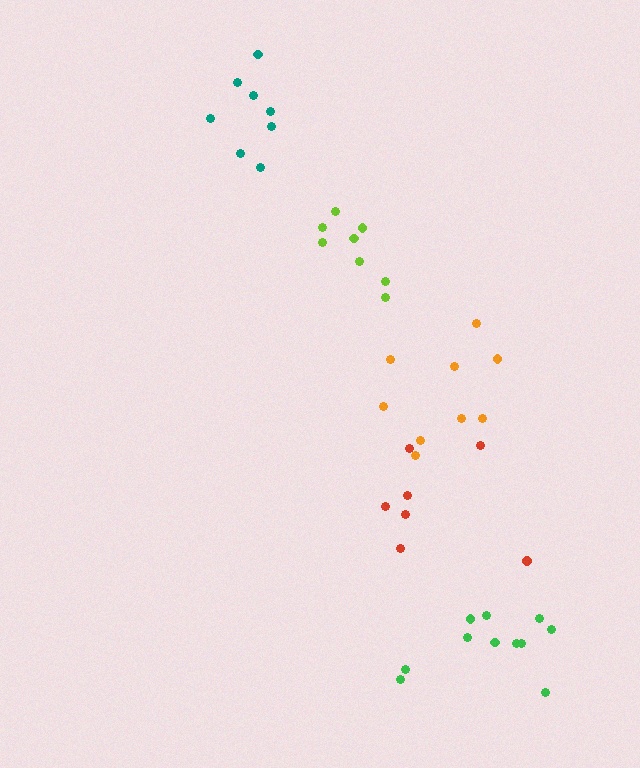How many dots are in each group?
Group 1: 8 dots, Group 2: 9 dots, Group 3: 7 dots, Group 4: 8 dots, Group 5: 11 dots (43 total).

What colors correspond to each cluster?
The clusters are colored: teal, orange, red, lime, green.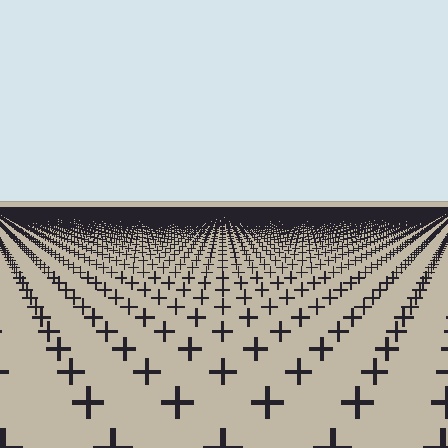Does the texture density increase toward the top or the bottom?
Density increases toward the top.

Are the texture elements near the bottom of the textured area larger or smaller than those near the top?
Larger. Near the bottom, elements are closer to the viewer and appear at a bigger on-screen size.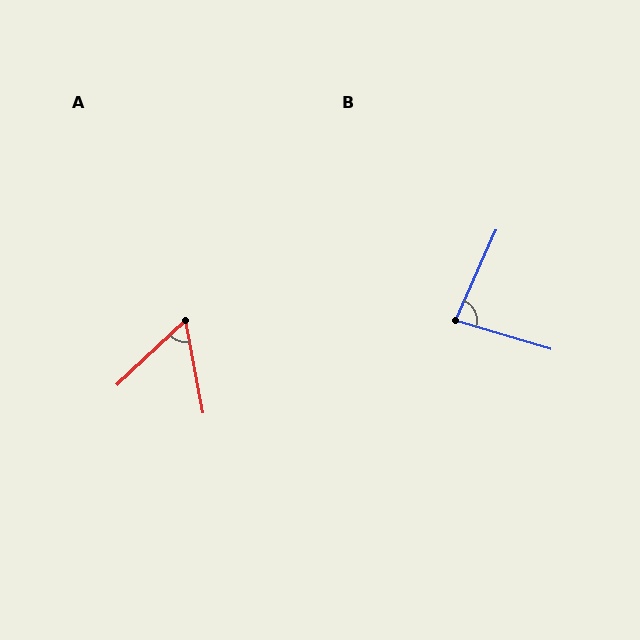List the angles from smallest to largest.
A (57°), B (83°).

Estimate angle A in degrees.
Approximately 57 degrees.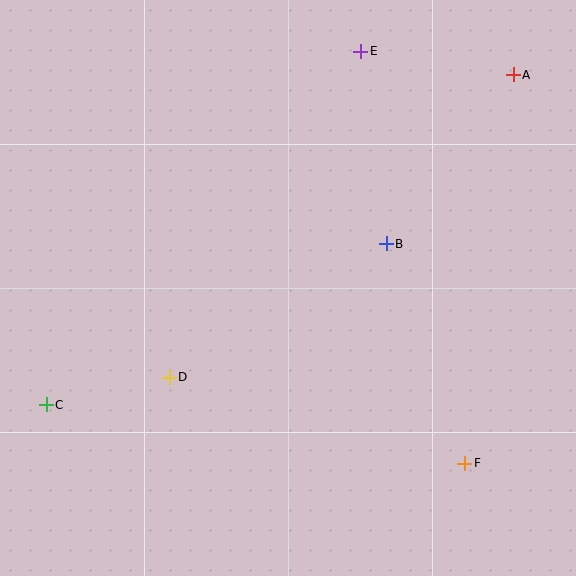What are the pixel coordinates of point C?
Point C is at (46, 405).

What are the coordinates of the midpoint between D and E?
The midpoint between D and E is at (265, 214).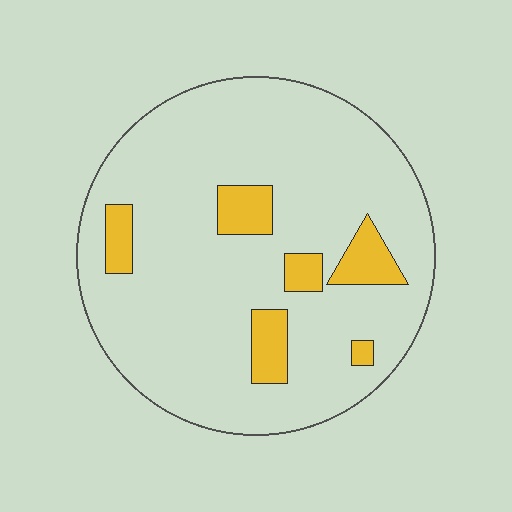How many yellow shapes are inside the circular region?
6.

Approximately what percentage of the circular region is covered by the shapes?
Approximately 10%.